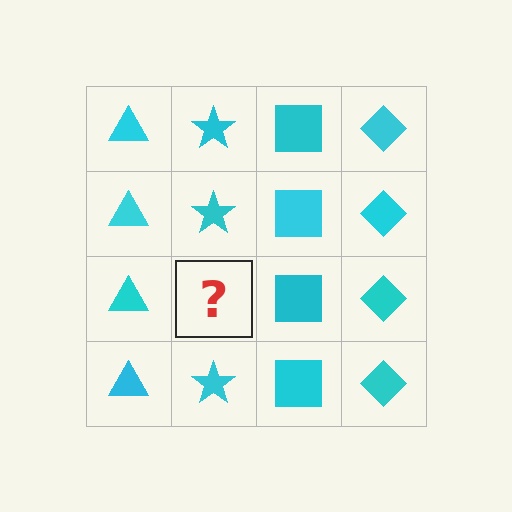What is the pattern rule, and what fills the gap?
The rule is that each column has a consistent shape. The gap should be filled with a cyan star.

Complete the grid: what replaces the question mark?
The question mark should be replaced with a cyan star.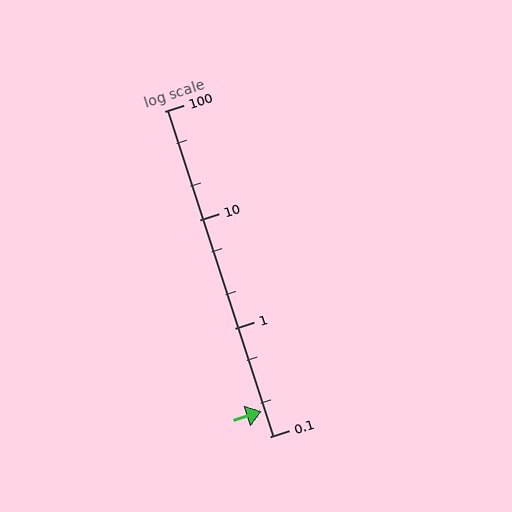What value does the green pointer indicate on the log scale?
The pointer indicates approximately 0.17.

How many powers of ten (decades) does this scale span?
The scale spans 3 decades, from 0.1 to 100.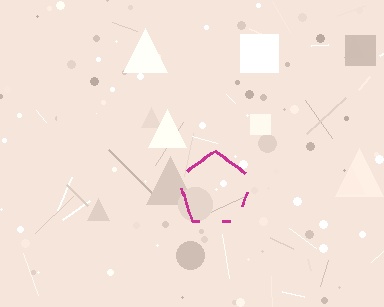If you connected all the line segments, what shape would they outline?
They would outline a pentagon.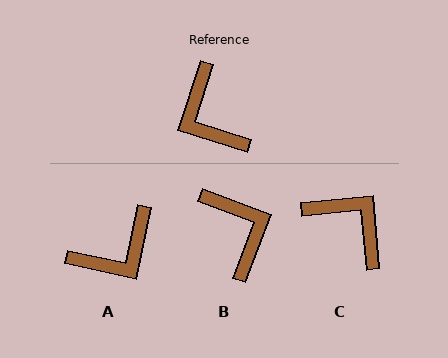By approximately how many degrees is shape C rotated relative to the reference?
Approximately 157 degrees clockwise.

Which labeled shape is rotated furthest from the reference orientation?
B, about 177 degrees away.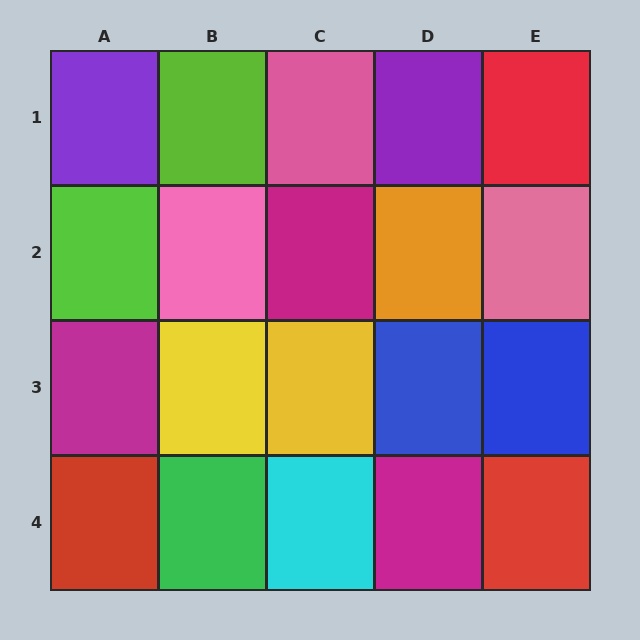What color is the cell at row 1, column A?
Purple.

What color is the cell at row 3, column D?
Blue.